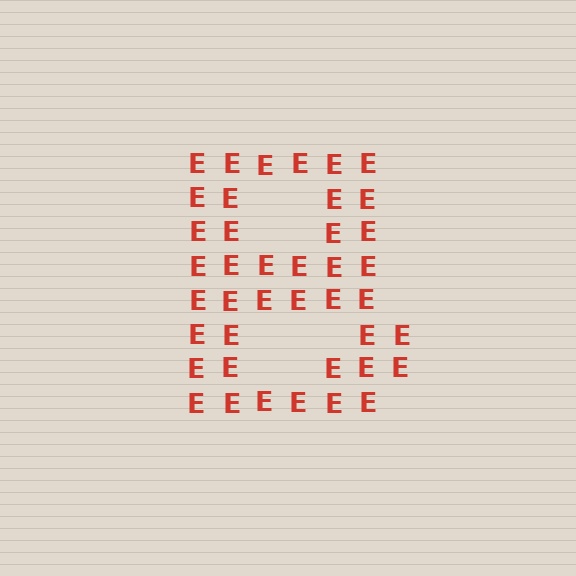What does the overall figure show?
The overall figure shows the letter B.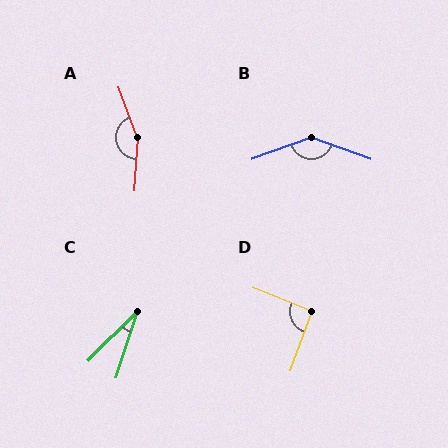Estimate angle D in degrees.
Approximately 92 degrees.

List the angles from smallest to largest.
C (27°), D (92°), B (141°), A (157°).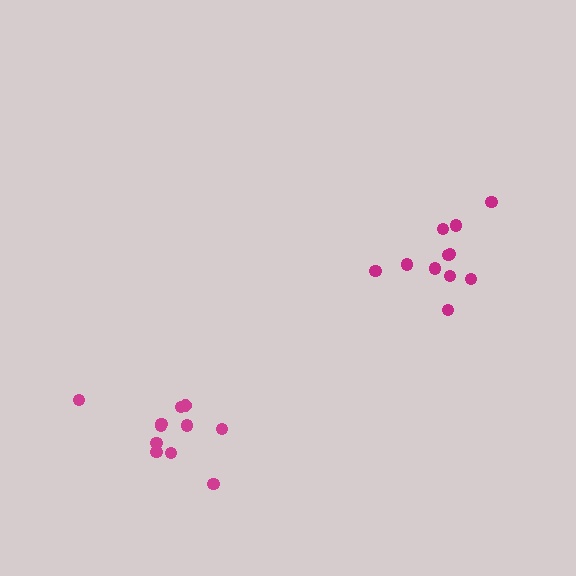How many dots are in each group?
Group 1: 11 dots, Group 2: 11 dots (22 total).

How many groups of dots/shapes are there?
There are 2 groups.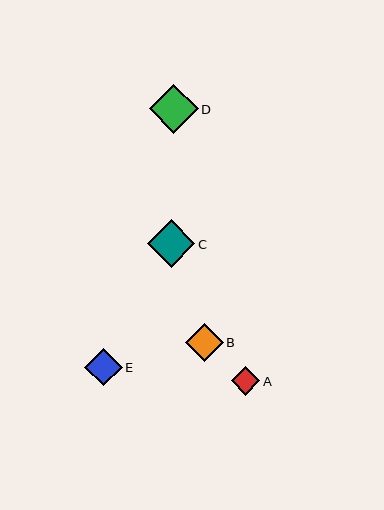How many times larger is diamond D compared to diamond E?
Diamond D is approximately 1.3 times the size of diamond E.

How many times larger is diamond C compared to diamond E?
Diamond C is approximately 1.3 times the size of diamond E.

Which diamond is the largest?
Diamond D is the largest with a size of approximately 49 pixels.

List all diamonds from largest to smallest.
From largest to smallest: D, C, B, E, A.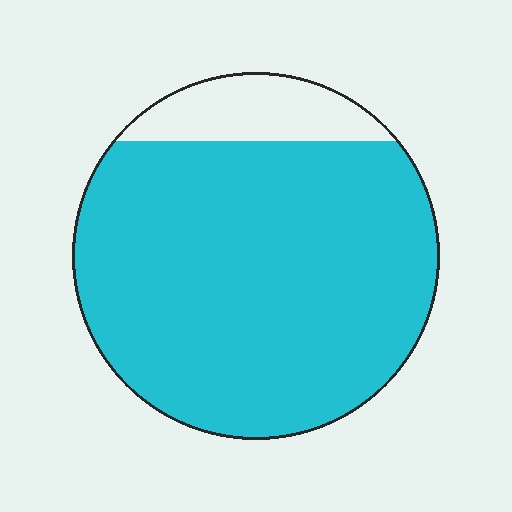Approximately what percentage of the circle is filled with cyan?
Approximately 85%.